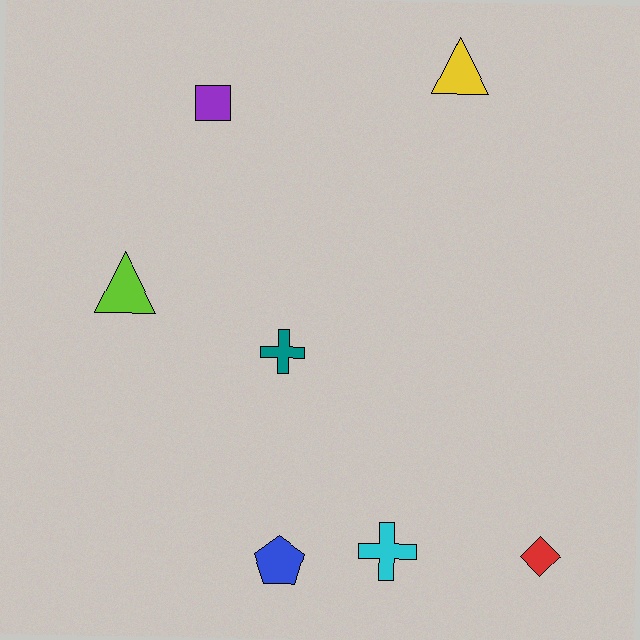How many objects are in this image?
There are 7 objects.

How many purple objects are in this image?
There is 1 purple object.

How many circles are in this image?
There are no circles.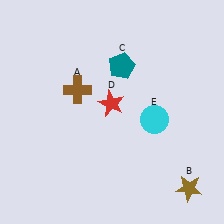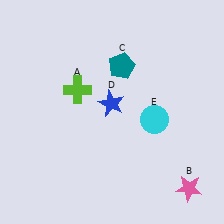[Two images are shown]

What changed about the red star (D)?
In Image 1, D is red. In Image 2, it changed to blue.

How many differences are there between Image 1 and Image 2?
There are 3 differences between the two images.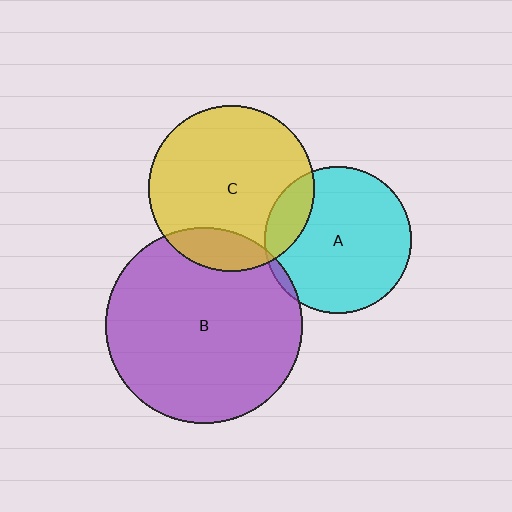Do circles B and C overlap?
Yes.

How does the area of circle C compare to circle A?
Approximately 1.3 times.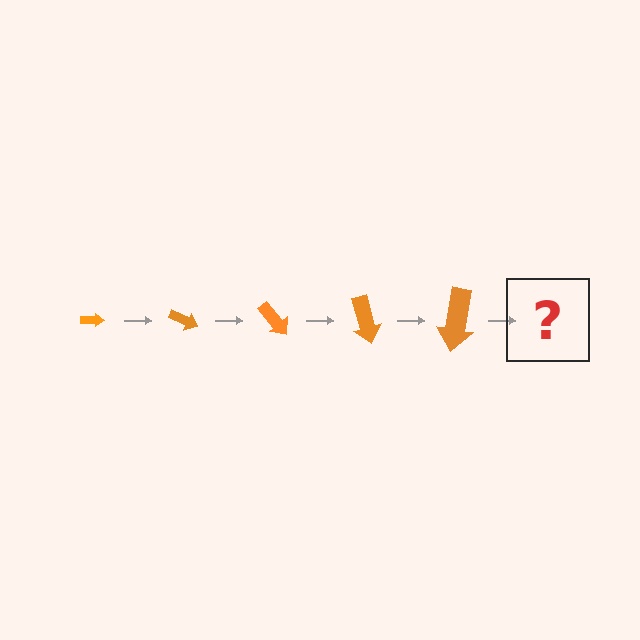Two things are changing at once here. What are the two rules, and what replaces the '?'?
The two rules are that the arrow grows larger each step and it rotates 25 degrees each step. The '?' should be an arrow, larger than the previous one and rotated 125 degrees from the start.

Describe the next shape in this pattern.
It should be an arrow, larger than the previous one and rotated 125 degrees from the start.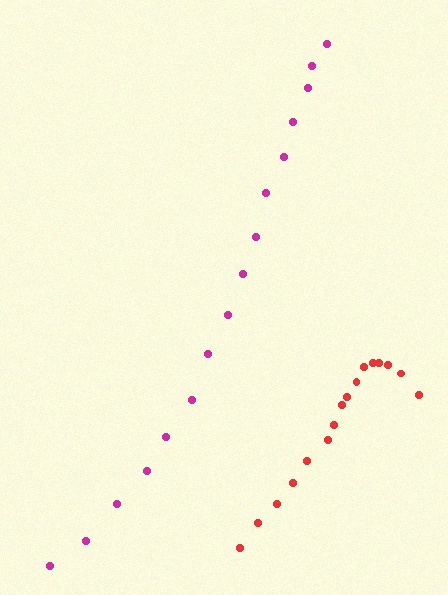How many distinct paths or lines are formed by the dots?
There are 2 distinct paths.